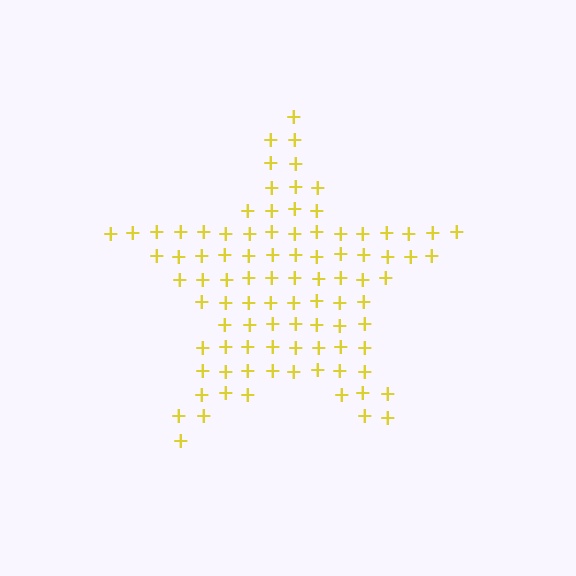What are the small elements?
The small elements are plus signs.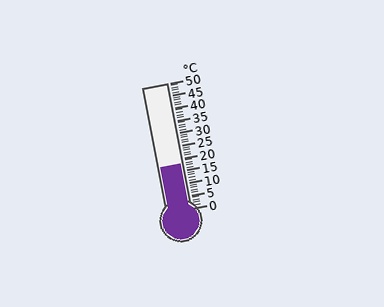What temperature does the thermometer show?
The thermometer shows approximately 18°C.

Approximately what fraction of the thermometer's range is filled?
The thermometer is filled to approximately 35% of its range.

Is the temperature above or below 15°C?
The temperature is above 15°C.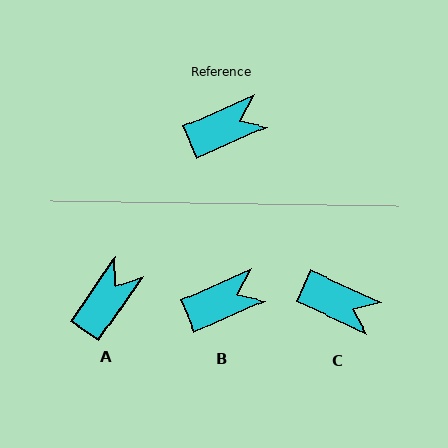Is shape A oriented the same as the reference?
No, it is off by about 32 degrees.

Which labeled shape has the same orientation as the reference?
B.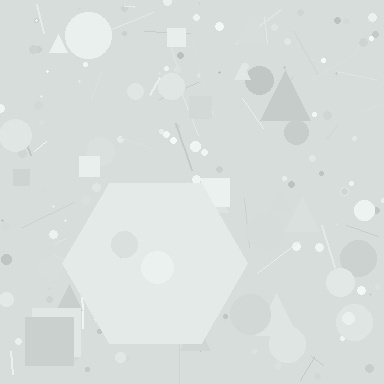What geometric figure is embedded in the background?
A hexagon is embedded in the background.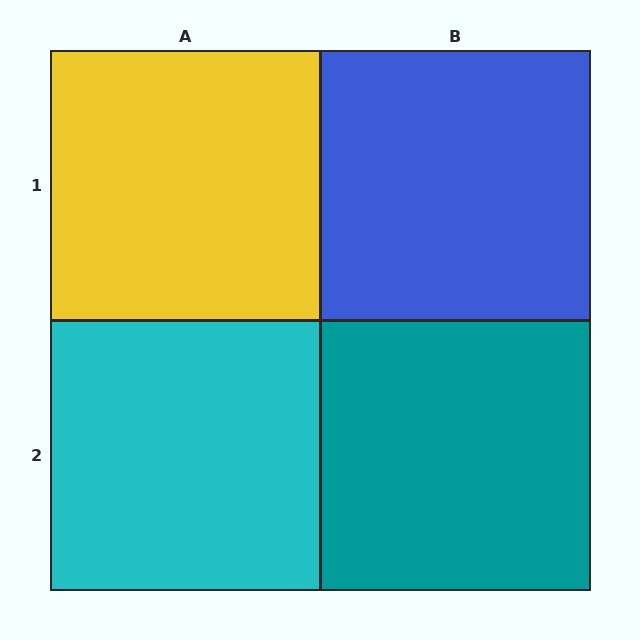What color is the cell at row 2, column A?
Cyan.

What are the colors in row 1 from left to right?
Yellow, blue.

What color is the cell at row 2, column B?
Teal.